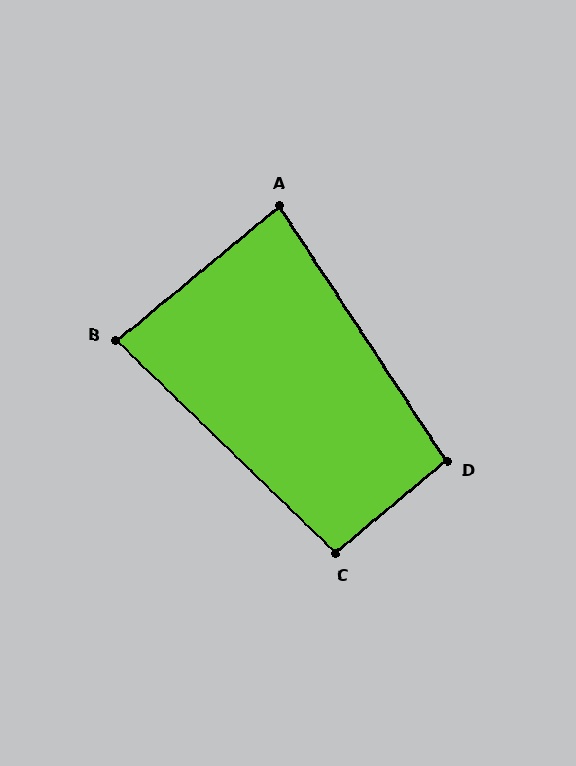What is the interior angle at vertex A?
Approximately 84 degrees (acute).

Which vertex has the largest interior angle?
D, at approximately 97 degrees.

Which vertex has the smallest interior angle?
B, at approximately 83 degrees.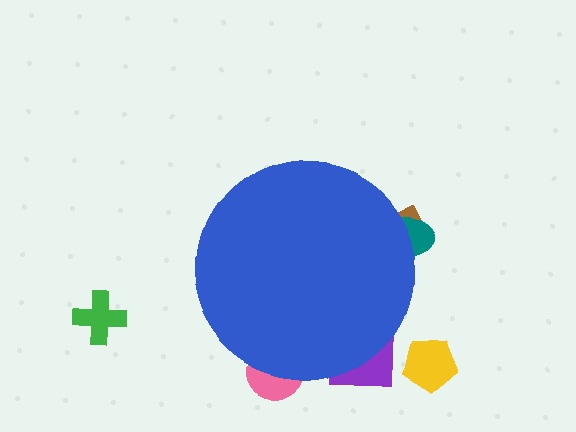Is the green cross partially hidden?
No, the green cross is fully visible.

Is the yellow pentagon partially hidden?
No, the yellow pentagon is fully visible.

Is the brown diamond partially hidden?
Yes, the brown diamond is partially hidden behind the blue circle.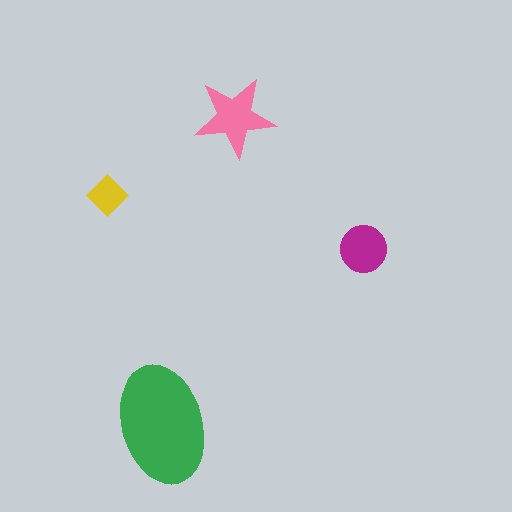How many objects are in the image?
There are 4 objects in the image.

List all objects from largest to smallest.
The green ellipse, the pink star, the magenta circle, the yellow diamond.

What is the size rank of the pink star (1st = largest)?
2nd.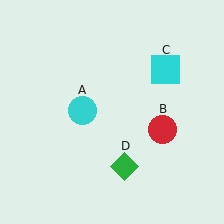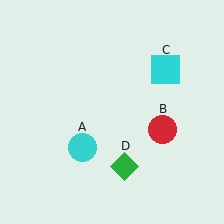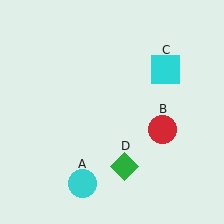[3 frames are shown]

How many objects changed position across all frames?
1 object changed position: cyan circle (object A).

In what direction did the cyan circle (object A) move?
The cyan circle (object A) moved down.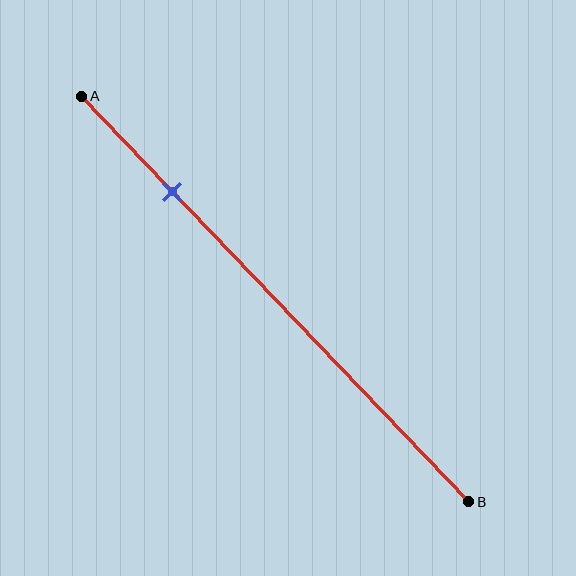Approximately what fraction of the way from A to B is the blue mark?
The blue mark is approximately 25% of the way from A to B.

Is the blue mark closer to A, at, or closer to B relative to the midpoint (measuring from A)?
The blue mark is closer to point A than the midpoint of segment AB.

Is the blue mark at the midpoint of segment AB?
No, the mark is at about 25% from A, not at the 50% midpoint.